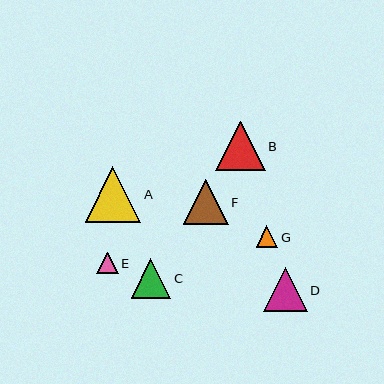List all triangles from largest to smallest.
From largest to smallest: A, B, F, D, C, G, E.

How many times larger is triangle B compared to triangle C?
Triangle B is approximately 1.2 times the size of triangle C.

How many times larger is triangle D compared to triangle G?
Triangle D is approximately 2.0 times the size of triangle G.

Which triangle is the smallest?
Triangle E is the smallest with a size of approximately 22 pixels.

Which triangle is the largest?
Triangle A is the largest with a size of approximately 56 pixels.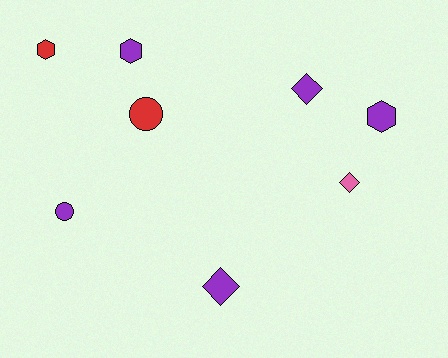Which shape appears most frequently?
Hexagon, with 3 objects.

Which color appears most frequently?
Purple, with 5 objects.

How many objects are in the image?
There are 8 objects.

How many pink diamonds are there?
There is 1 pink diamond.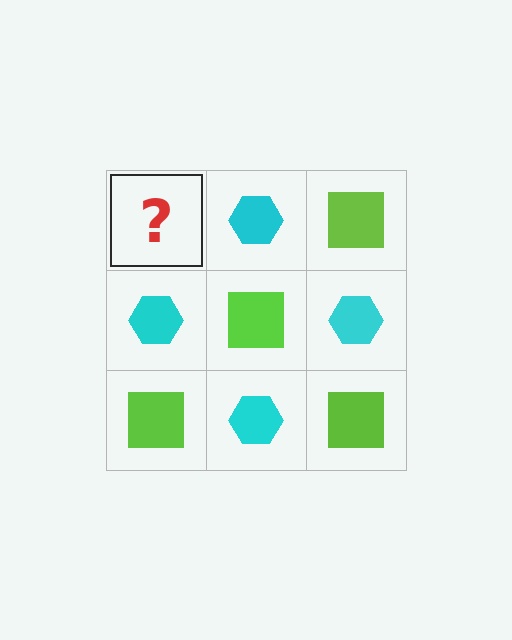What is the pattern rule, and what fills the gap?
The rule is that it alternates lime square and cyan hexagon in a checkerboard pattern. The gap should be filled with a lime square.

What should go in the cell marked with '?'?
The missing cell should contain a lime square.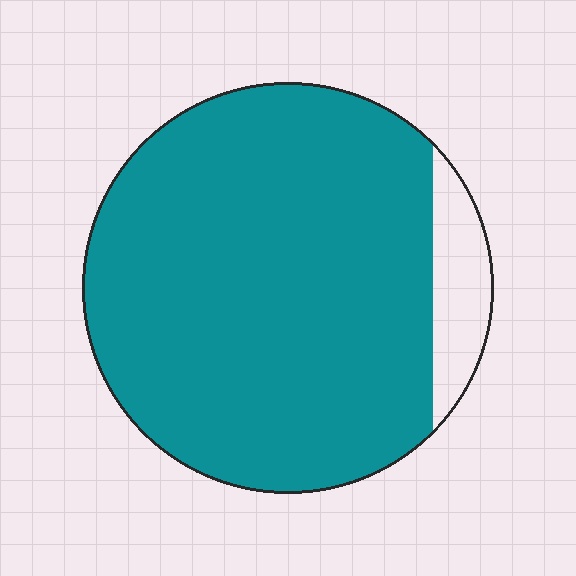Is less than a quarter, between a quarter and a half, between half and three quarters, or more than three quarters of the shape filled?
More than three quarters.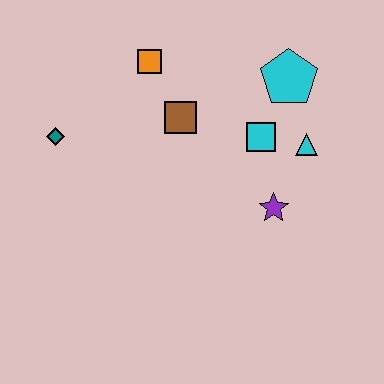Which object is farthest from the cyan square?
The teal diamond is farthest from the cyan square.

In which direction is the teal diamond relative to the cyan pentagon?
The teal diamond is to the left of the cyan pentagon.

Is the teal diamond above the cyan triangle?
Yes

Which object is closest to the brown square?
The orange square is closest to the brown square.